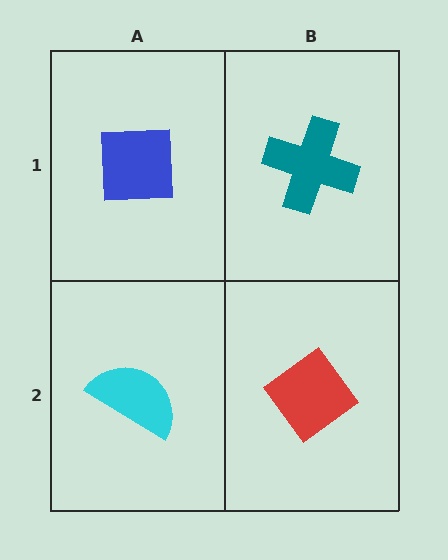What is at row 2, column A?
A cyan semicircle.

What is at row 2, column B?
A red diamond.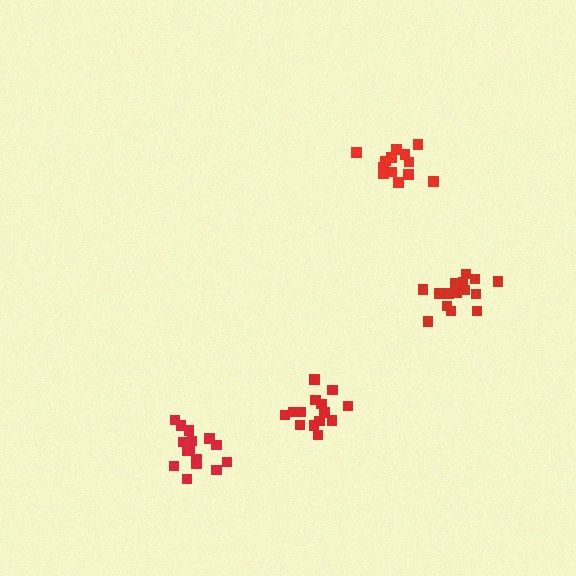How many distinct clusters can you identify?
There are 4 distinct clusters.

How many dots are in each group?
Group 1: 15 dots, Group 2: 15 dots, Group 3: 13 dots, Group 4: 15 dots (58 total).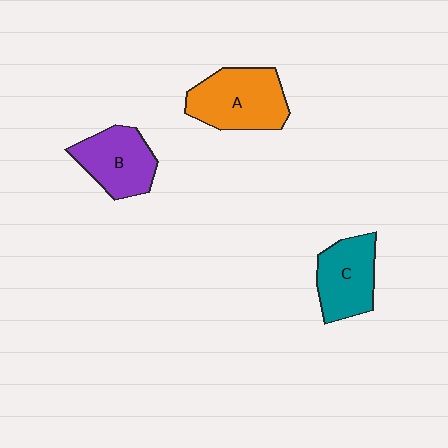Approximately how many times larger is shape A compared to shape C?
Approximately 1.2 times.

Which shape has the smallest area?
Shape C (teal).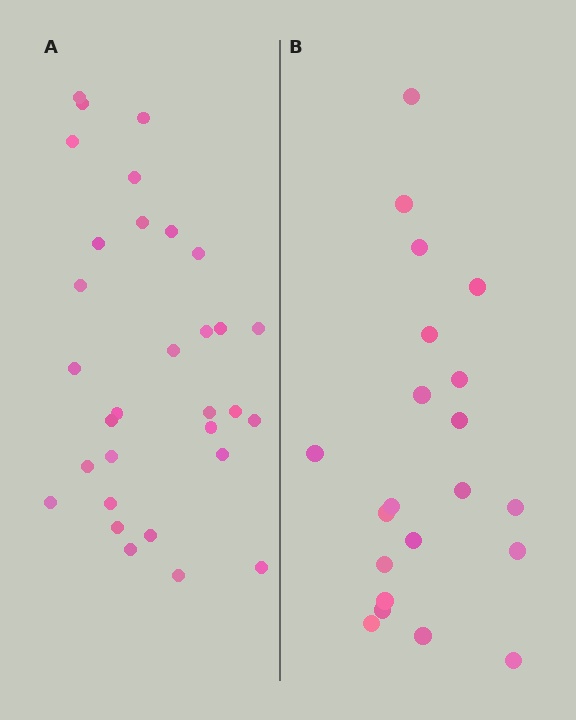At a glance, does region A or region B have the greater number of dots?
Region A (the left region) has more dots.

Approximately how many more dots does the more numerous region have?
Region A has roughly 10 or so more dots than region B.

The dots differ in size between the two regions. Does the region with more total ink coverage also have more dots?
No. Region B has more total ink coverage because its dots are larger, but region A actually contains more individual dots. Total area can be misleading — the number of items is what matters here.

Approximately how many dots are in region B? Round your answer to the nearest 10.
About 20 dots. (The exact count is 21, which rounds to 20.)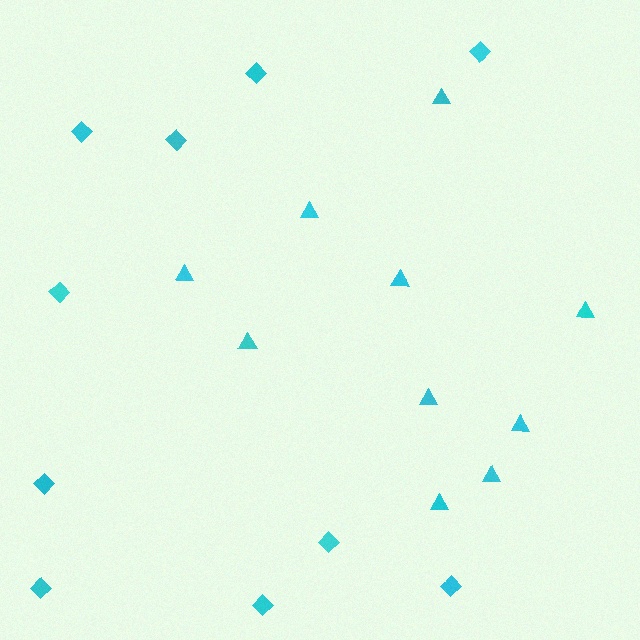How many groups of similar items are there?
There are 2 groups: one group of triangles (10) and one group of diamonds (10).